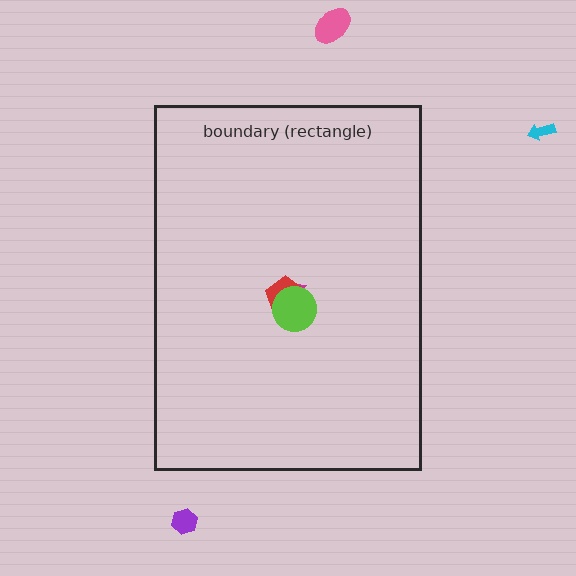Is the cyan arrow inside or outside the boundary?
Outside.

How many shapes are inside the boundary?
3 inside, 3 outside.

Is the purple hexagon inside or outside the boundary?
Outside.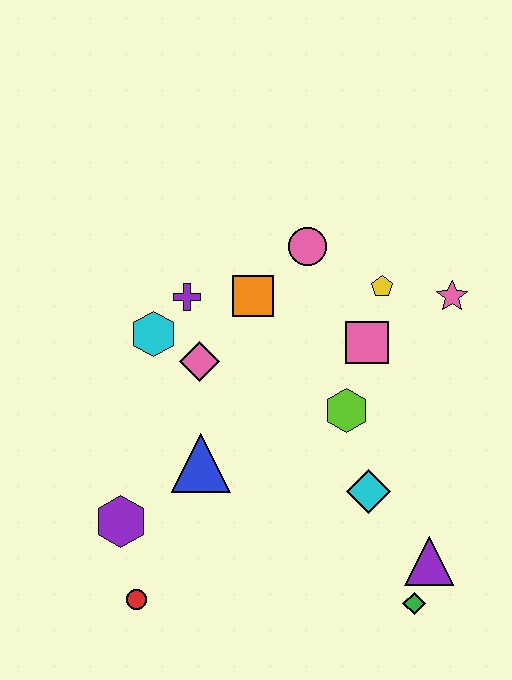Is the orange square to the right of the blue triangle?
Yes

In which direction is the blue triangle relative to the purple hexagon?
The blue triangle is to the right of the purple hexagon.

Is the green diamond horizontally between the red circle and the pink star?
Yes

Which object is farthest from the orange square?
The green diamond is farthest from the orange square.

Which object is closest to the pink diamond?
The cyan hexagon is closest to the pink diamond.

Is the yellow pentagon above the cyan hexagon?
Yes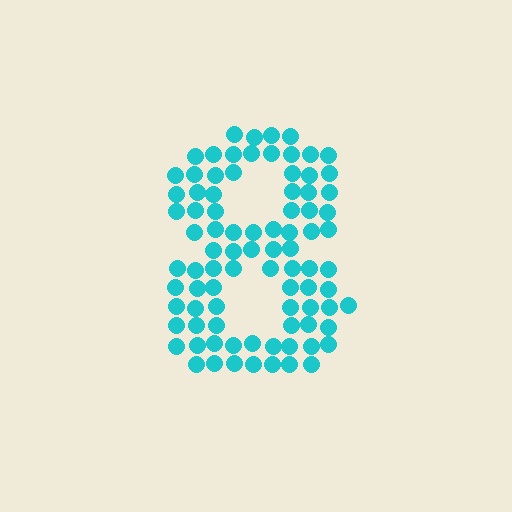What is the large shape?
The large shape is the digit 8.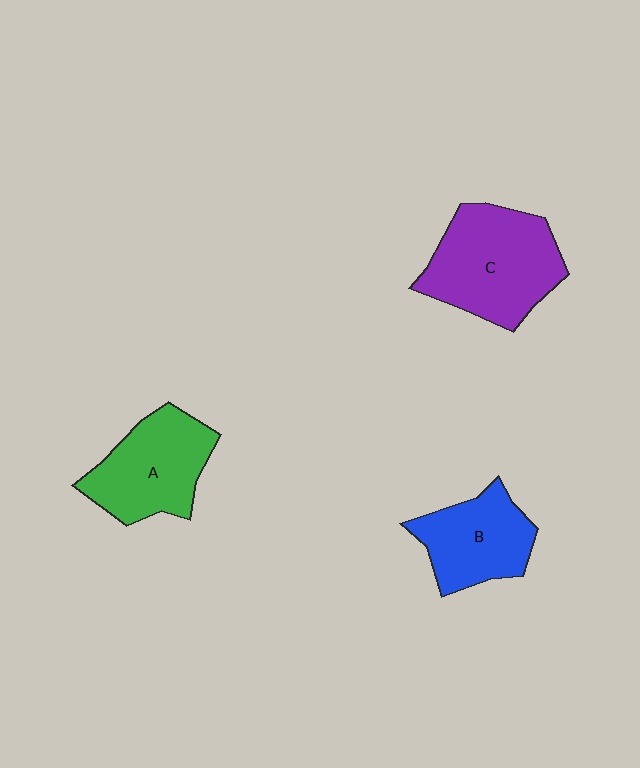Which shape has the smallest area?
Shape B (blue).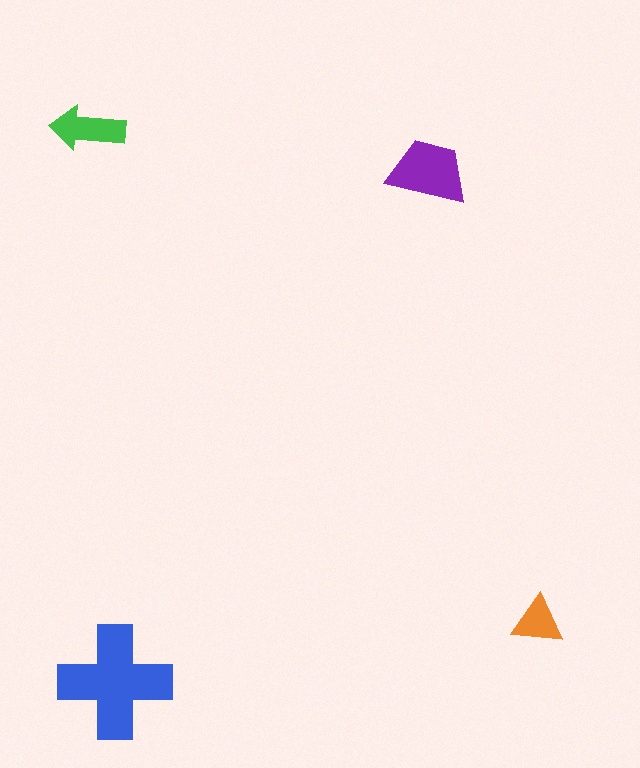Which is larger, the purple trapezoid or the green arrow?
The purple trapezoid.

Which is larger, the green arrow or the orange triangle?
The green arrow.